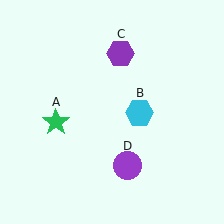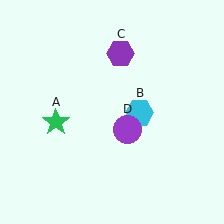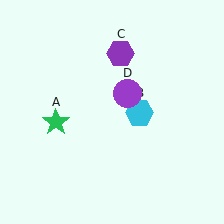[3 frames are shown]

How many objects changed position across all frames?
1 object changed position: purple circle (object D).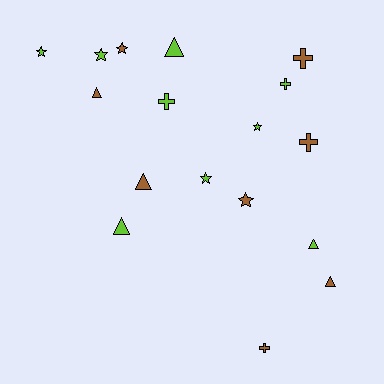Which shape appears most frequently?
Star, with 6 objects.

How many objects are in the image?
There are 17 objects.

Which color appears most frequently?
Lime, with 9 objects.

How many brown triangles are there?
There are 3 brown triangles.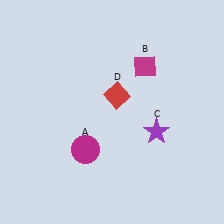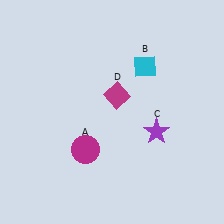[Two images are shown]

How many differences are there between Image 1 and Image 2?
There are 2 differences between the two images.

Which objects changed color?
B changed from magenta to cyan. D changed from red to magenta.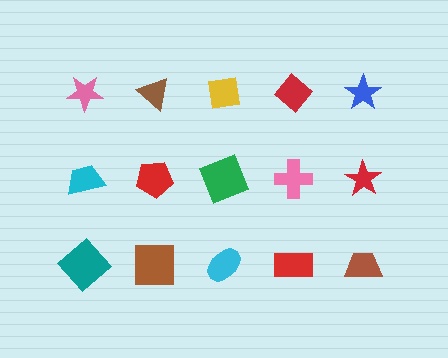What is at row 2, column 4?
A pink cross.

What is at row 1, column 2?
A brown triangle.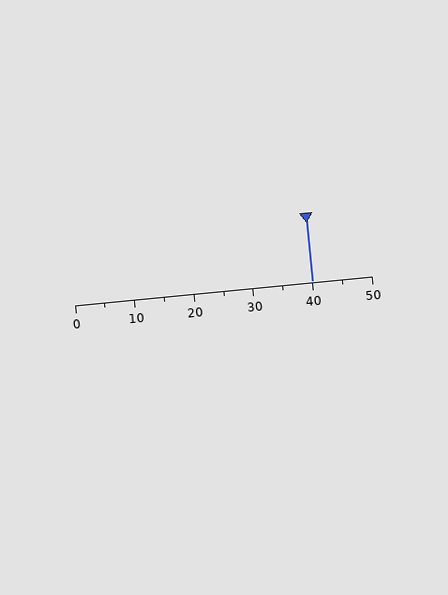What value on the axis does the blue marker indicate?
The marker indicates approximately 40.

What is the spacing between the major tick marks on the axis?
The major ticks are spaced 10 apart.